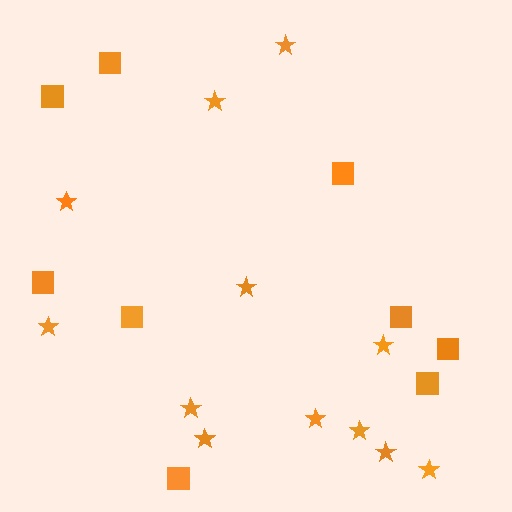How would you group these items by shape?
There are 2 groups: one group of stars (12) and one group of squares (9).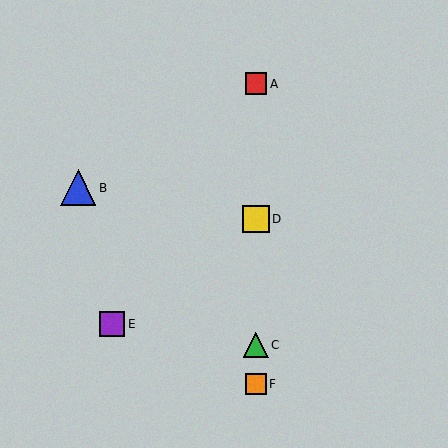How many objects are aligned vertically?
4 objects (A, C, D, F) are aligned vertically.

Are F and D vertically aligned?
Yes, both are at x≈256.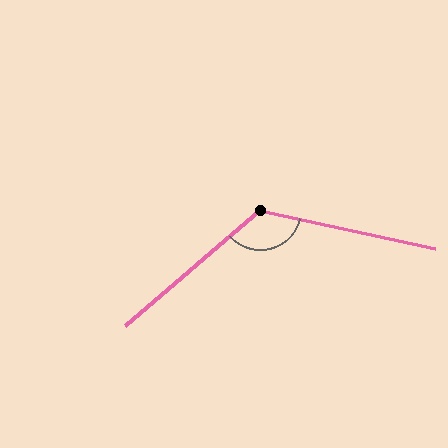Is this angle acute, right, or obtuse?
It is obtuse.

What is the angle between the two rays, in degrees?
Approximately 127 degrees.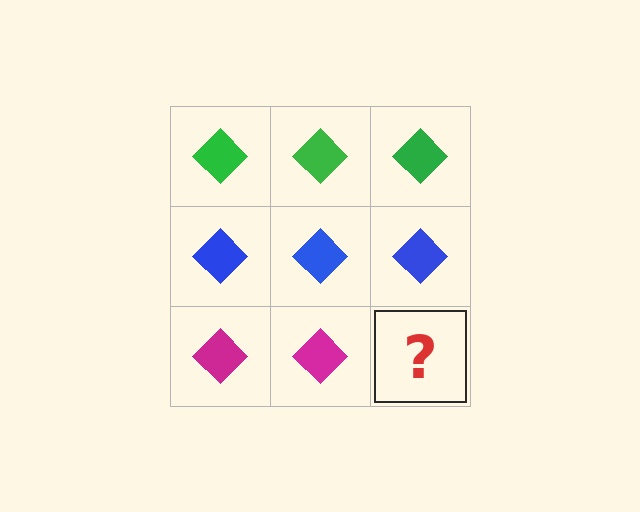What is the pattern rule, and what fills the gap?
The rule is that each row has a consistent color. The gap should be filled with a magenta diamond.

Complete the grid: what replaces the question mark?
The question mark should be replaced with a magenta diamond.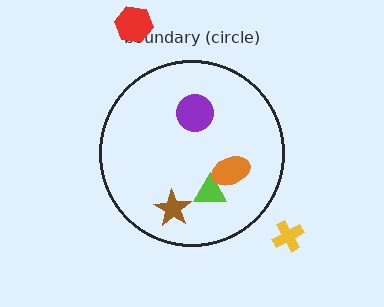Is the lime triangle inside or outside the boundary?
Inside.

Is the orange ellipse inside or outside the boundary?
Inside.